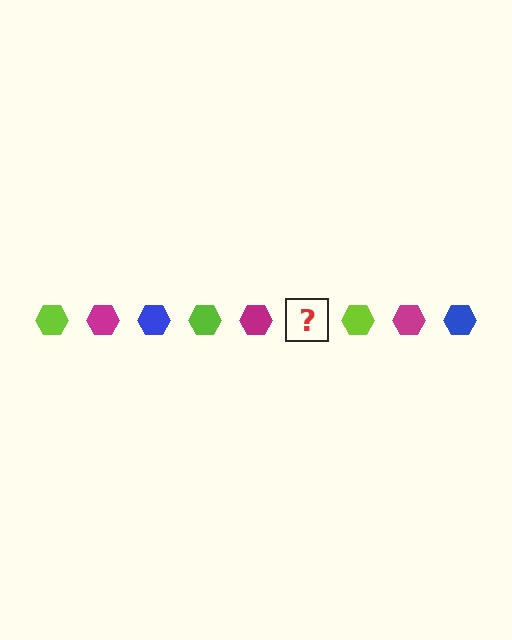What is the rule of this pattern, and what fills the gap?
The rule is that the pattern cycles through lime, magenta, blue hexagons. The gap should be filled with a blue hexagon.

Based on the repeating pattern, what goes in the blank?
The blank should be a blue hexagon.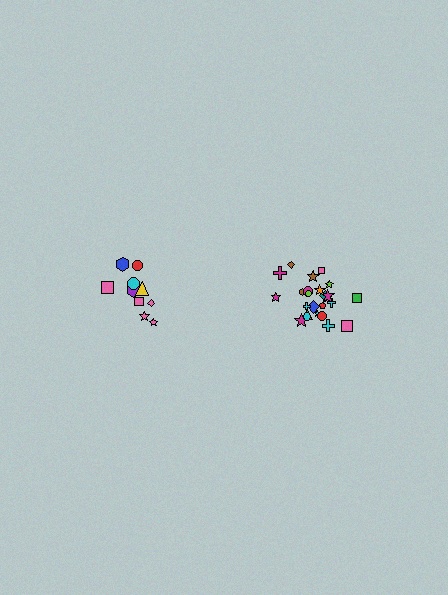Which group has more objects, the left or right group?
The right group.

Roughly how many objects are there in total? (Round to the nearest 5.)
Roughly 35 objects in total.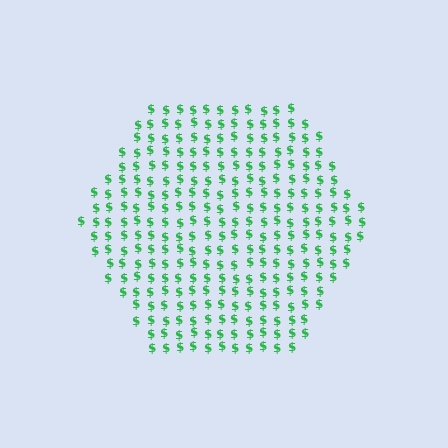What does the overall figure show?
The overall figure shows a hexagon.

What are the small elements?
The small elements are dollar signs.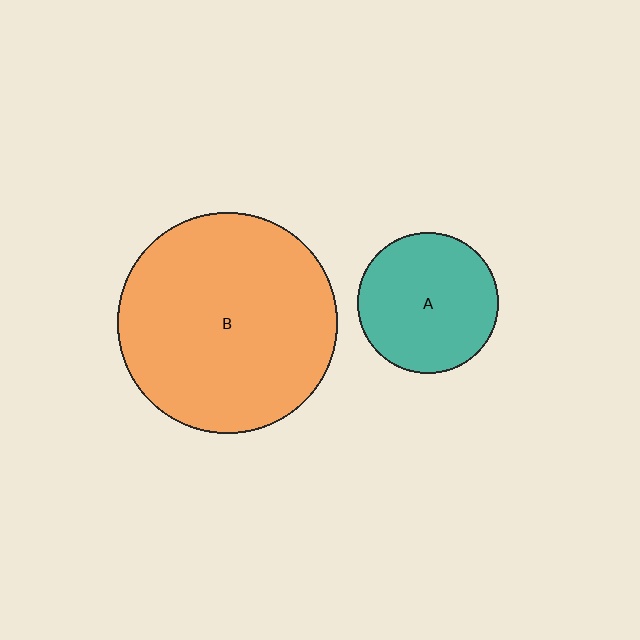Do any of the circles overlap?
No, none of the circles overlap.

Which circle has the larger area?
Circle B (orange).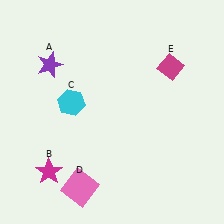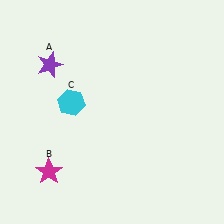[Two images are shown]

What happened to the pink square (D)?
The pink square (D) was removed in Image 2. It was in the bottom-left area of Image 1.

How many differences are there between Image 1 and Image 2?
There are 2 differences between the two images.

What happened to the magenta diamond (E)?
The magenta diamond (E) was removed in Image 2. It was in the top-right area of Image 1.